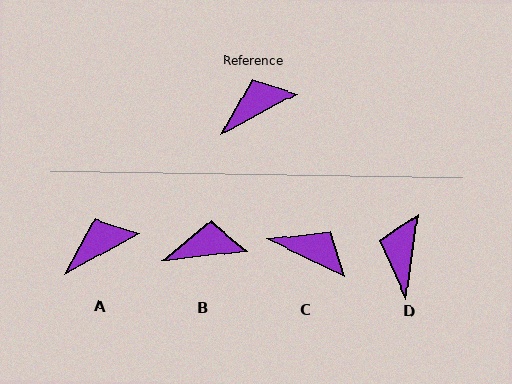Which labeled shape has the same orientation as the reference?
A.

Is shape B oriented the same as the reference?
No, it is off by about 22 degrees.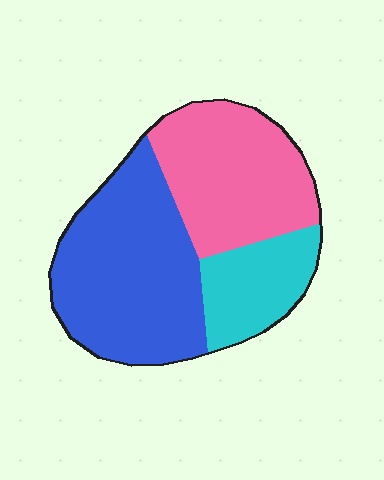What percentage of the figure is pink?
Pink takes up between a third and a half of the figure.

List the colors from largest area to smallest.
From largest to smallest: blue, pink, cyan.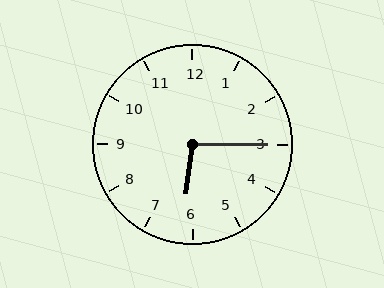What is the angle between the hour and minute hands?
Approximately 98 degrees.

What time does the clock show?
6:15.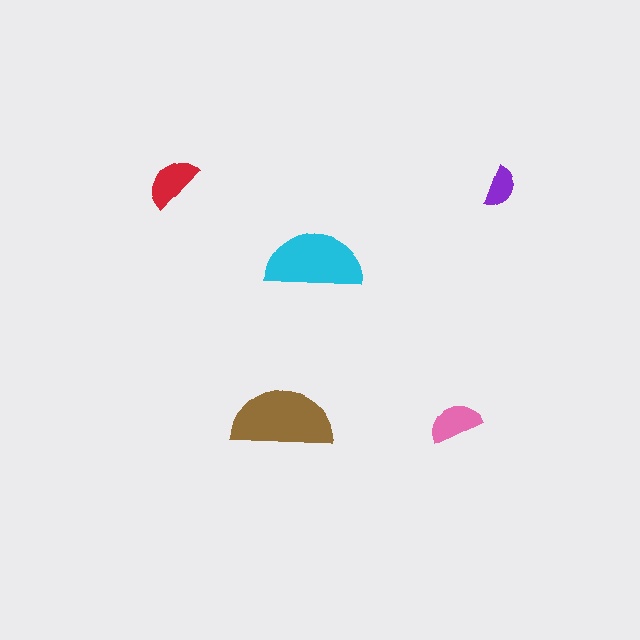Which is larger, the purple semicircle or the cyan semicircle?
The cyan one.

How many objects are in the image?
There are 5 objects in the image.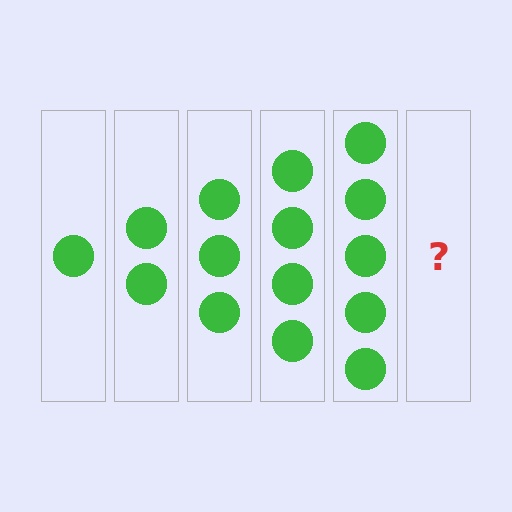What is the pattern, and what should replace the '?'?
The pattern is that each step adds one more circle. The '?' should be 6 circles.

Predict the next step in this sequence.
The next step is 6 circles.